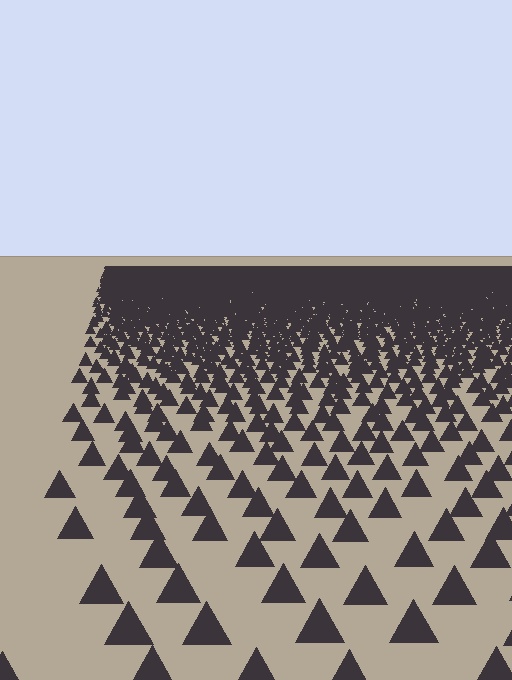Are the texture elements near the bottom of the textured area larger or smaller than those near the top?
Larger. Near the bottom, elements are closer to the viewer and appear at a bigger on-screen size.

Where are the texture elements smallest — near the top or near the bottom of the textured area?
Near the top.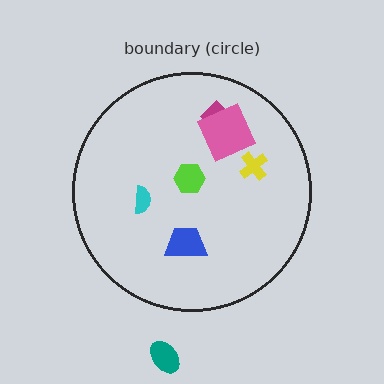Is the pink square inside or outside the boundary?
Inside.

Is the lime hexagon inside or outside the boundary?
Inside.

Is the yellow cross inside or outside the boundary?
Inside.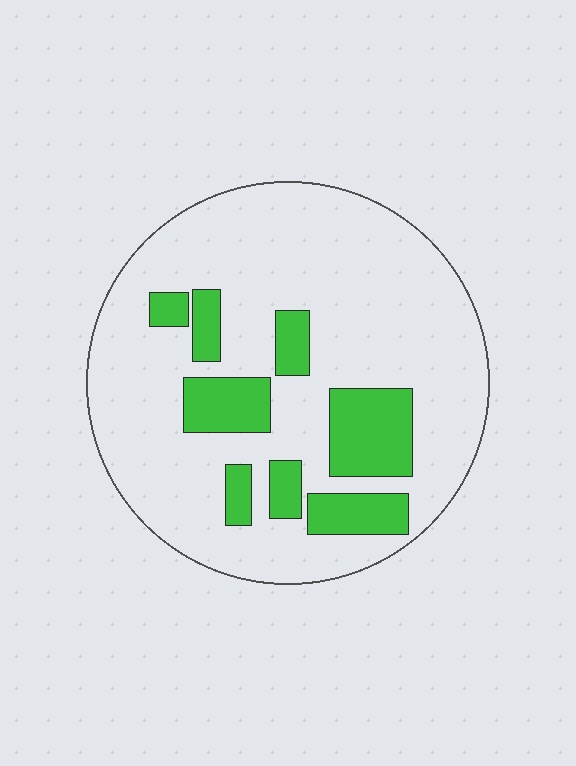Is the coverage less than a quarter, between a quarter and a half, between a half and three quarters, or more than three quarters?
Less than a quarter.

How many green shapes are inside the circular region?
8.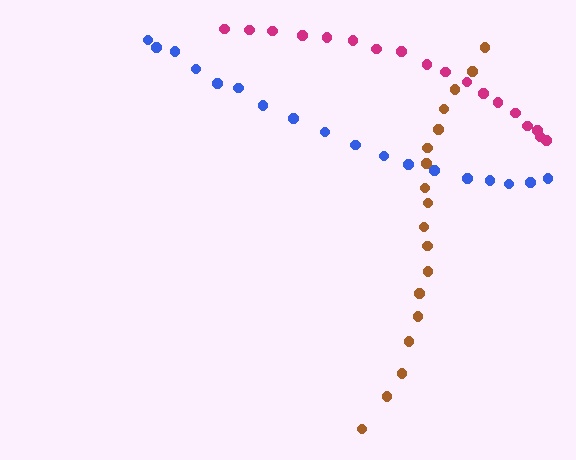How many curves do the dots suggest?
There are 3 distinct paths.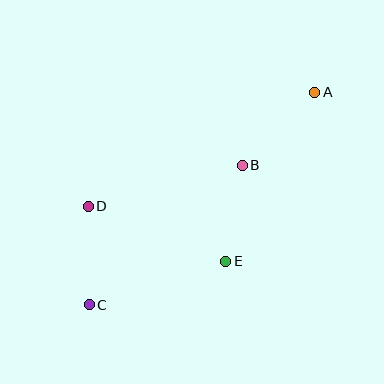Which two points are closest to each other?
Points B and E are closest to each other.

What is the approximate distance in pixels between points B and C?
The distance between B and C is approximately 207 pixels.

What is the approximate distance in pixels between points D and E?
The distance between D and E is approximately 148 pixels.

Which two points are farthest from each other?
Points A and C are farthest from each other.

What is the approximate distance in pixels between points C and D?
The distance between C and D is approximately 98 pixels.